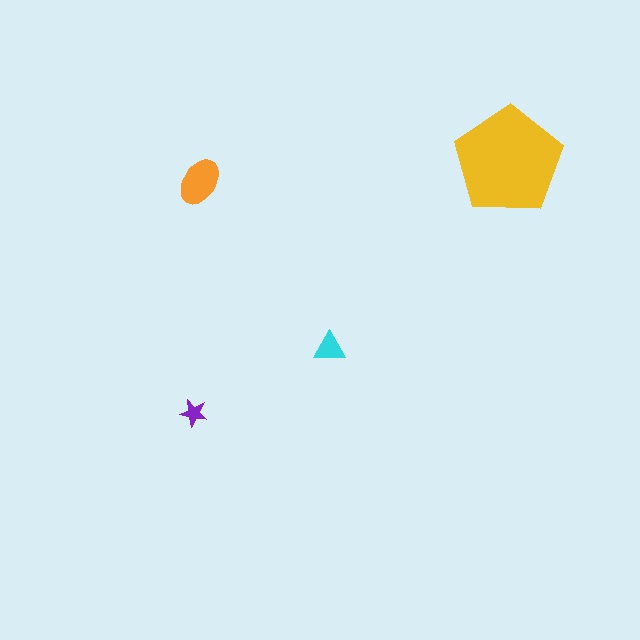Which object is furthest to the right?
The yellow pentagon is rightmost.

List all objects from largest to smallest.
The yellow pentagon, the orange ellipse, the cyan triangle, the purple star.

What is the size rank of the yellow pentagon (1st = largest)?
1st.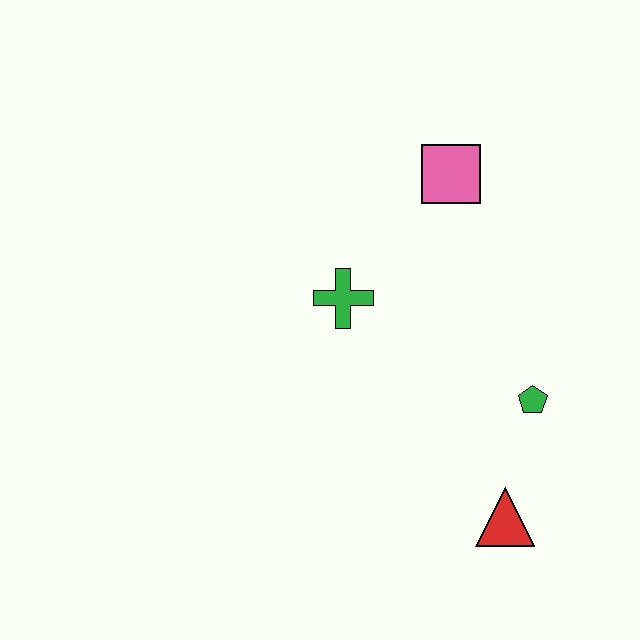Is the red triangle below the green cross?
Yes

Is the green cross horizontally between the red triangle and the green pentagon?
No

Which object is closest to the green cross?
The pink square is closest to the green cross.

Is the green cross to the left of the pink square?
Yes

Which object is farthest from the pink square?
The red triangle is farthest from the pink square.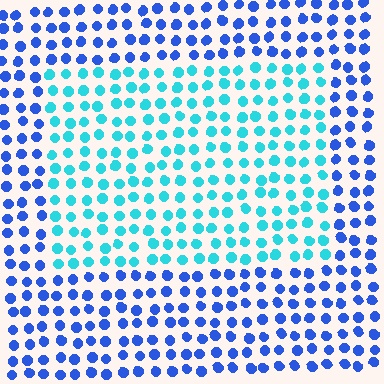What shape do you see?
I see a rectangle.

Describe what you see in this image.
The image is filled with small blue elements in a uniform arrangement. A rectangle-shaped region is visible where the elements are tinted to a slightly different hue, forming a subtle color boundary.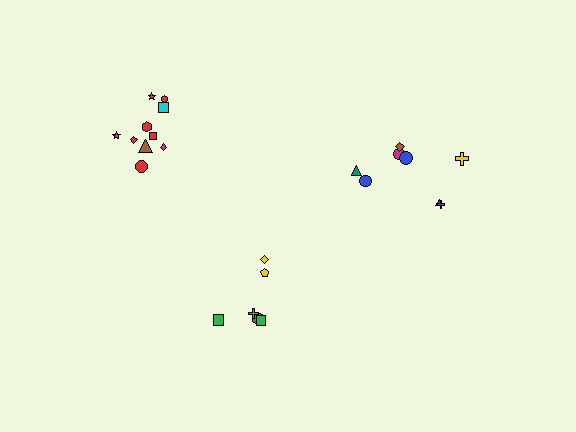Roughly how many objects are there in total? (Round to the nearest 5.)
Roughly 25 objects in total.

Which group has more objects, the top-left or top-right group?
The top-left group.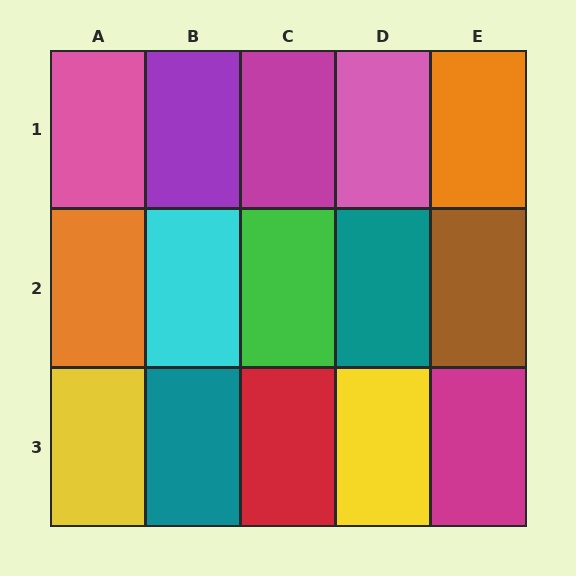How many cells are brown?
1 cell is brown.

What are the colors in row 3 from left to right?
Yellow, teal, red, yellow, magenta.